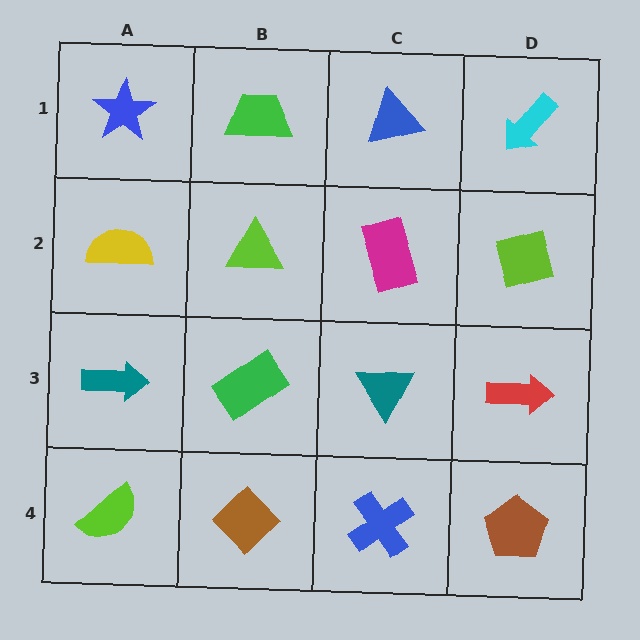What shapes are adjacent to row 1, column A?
A yellow semicircle (row 2, column A), a green trapezoid (row 1, column B).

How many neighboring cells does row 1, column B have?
3.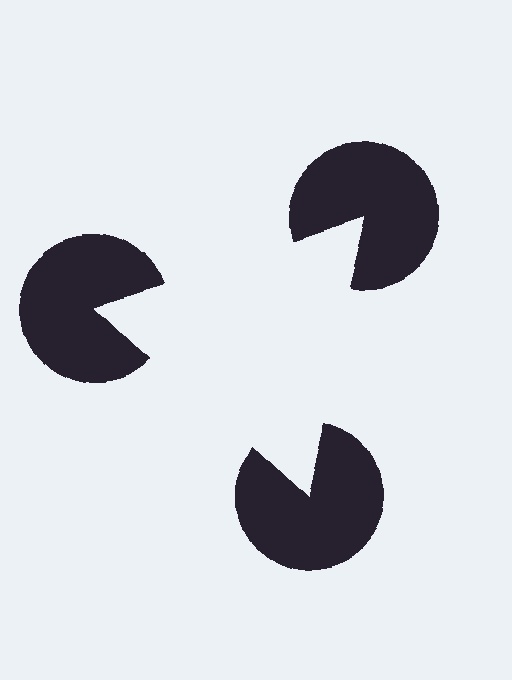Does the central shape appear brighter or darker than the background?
It typically appears slightly brighter than the background, even though no actual brightness change is drawn.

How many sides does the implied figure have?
3 sides.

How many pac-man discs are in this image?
There are 3 — one at each vertex of the illusory triangle.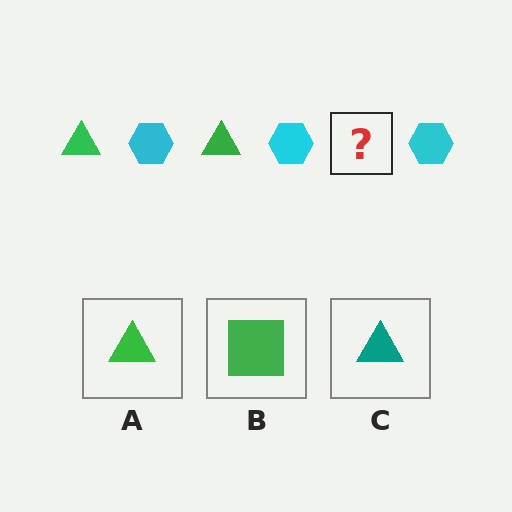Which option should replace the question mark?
Option A.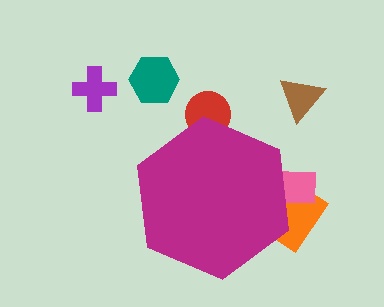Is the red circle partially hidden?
Yes, the red circle is partially hidden behind the magenta hexagon.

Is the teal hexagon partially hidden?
No, the teal hexagon is fully visible.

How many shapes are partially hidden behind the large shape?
3 shapes are partially hidden.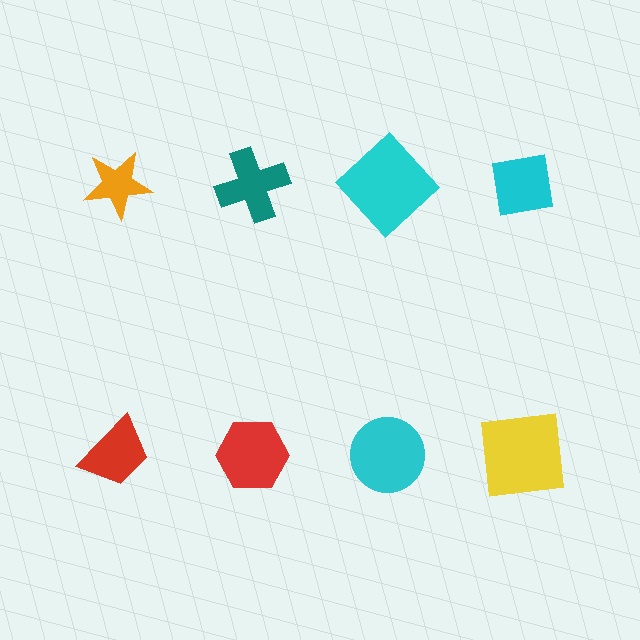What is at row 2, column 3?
A cyan circle.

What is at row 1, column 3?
A cyan diamond.